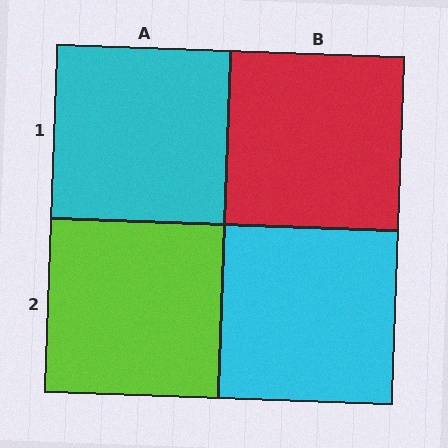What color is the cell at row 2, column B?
Cyan.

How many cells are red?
1 cell is red.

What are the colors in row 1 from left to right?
Cyan, red.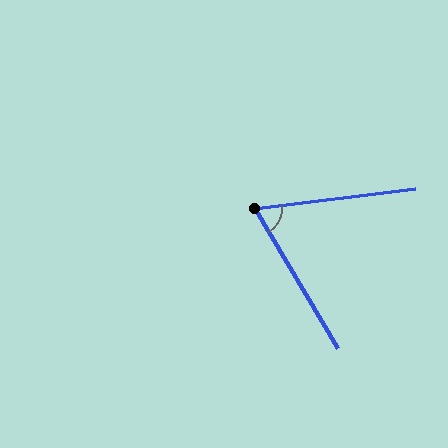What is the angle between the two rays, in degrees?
Approximately 67 degrees.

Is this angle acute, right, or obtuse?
It is acute.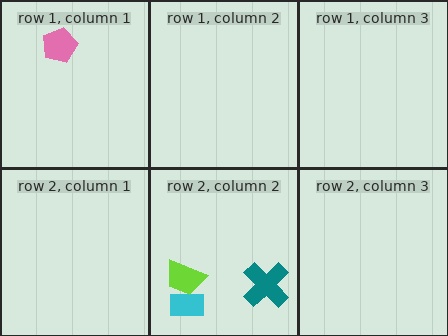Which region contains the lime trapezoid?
The row 2, column 2 region.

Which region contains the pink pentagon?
The row 1, column 1 region.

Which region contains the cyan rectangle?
The row 2, column 2 region.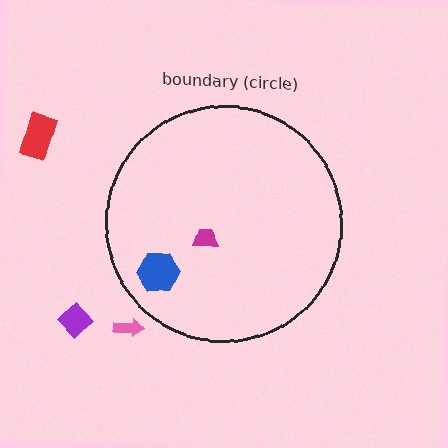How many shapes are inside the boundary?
2 inside, 3 outside.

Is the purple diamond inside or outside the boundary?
Outside.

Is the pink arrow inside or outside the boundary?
Outside.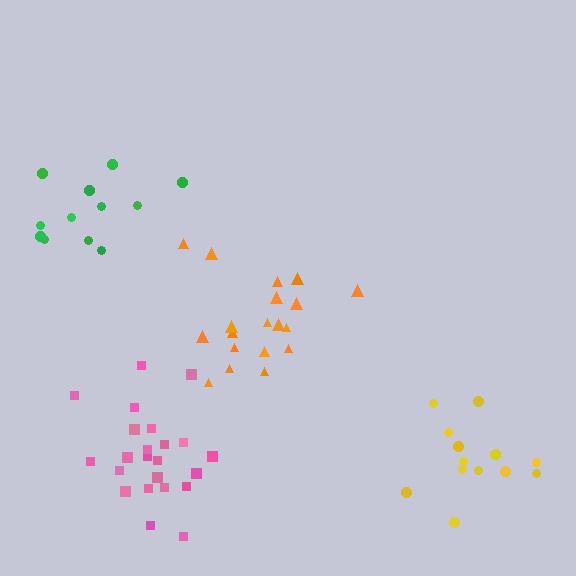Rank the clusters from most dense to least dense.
orange, pink, yellow, green.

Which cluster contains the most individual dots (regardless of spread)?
Pink (23).